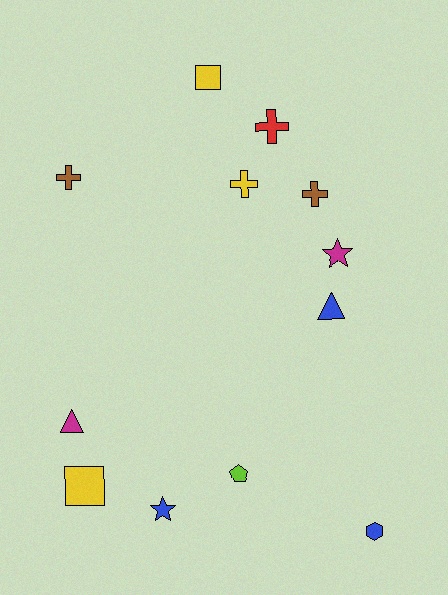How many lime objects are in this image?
There is 1 lime object.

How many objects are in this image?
There are 12 objects.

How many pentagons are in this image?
There is 1 pentagon.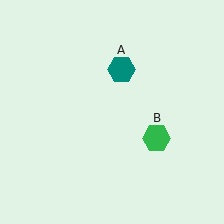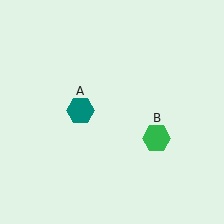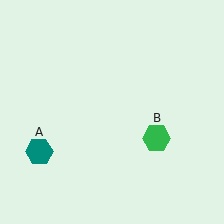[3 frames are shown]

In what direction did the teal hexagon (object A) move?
The teal hexagon (object A) moved down and to the left.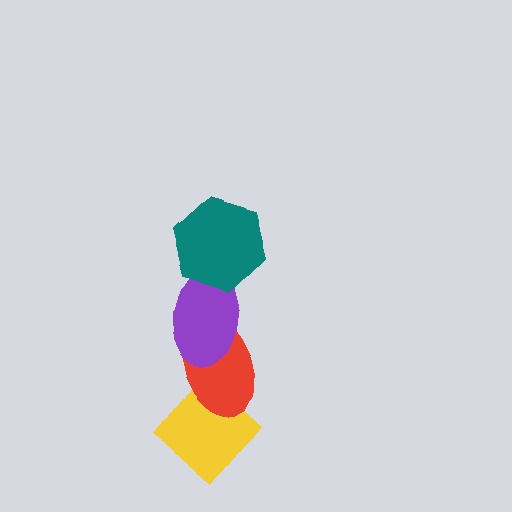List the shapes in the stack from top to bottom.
From top to bottom: the teal hexagon, the purple ellipse, the red ellipse, the yellow diamond.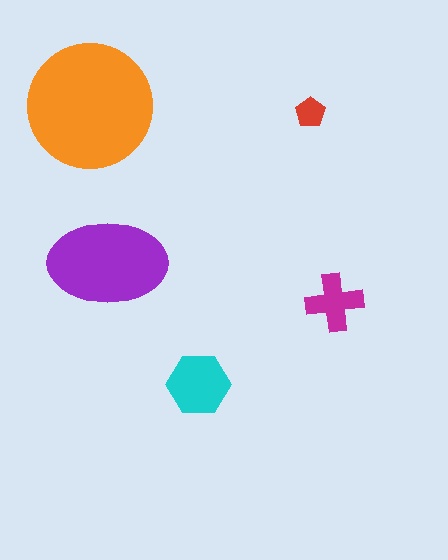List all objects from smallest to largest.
The red pentagon, the magenta cross, the cyan hexagon, the purple ellipse, the orange circle.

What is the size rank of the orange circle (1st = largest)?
1st.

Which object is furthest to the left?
The orange circle is leftmost.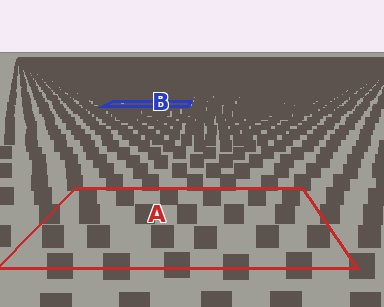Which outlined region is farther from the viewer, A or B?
Region B is farther from the viewer — the texture elements inside it appear smaller and more densely packed.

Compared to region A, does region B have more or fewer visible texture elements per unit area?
Region B has more texture elements per unit area — they are packed more densely because it is farther away.